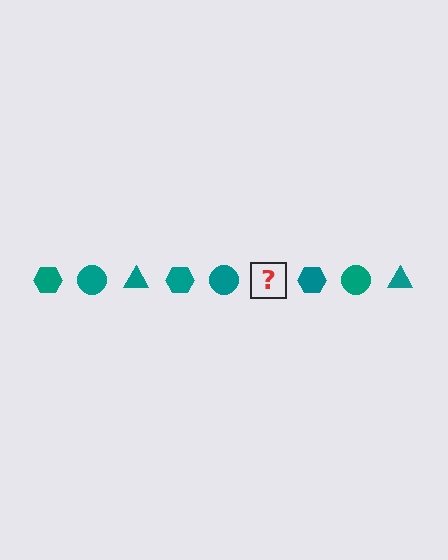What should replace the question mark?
The question mark should be replaced with a teal triangle.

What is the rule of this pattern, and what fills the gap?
The rule is that the pattern cycles through hexagon, circle, triangle shapes in teal. The gap should be filled with a teal triangle.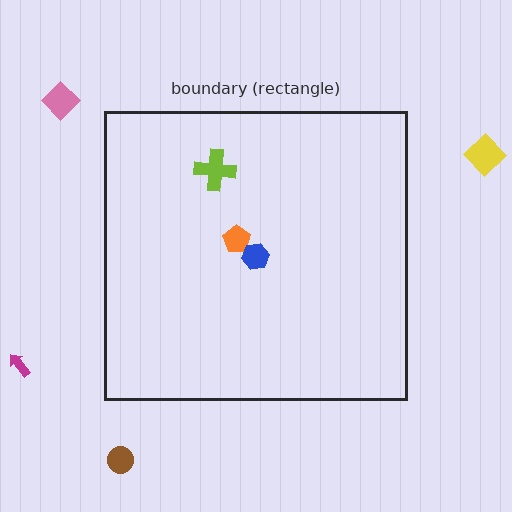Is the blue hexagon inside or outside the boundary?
Inside.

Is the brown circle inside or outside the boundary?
Outside.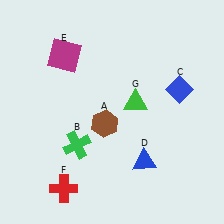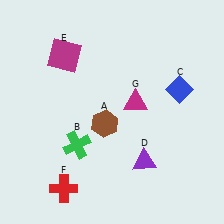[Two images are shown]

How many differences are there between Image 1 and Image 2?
There are 2 differences between the two images.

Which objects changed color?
D changed from blue to purple. G changed from green to magenta.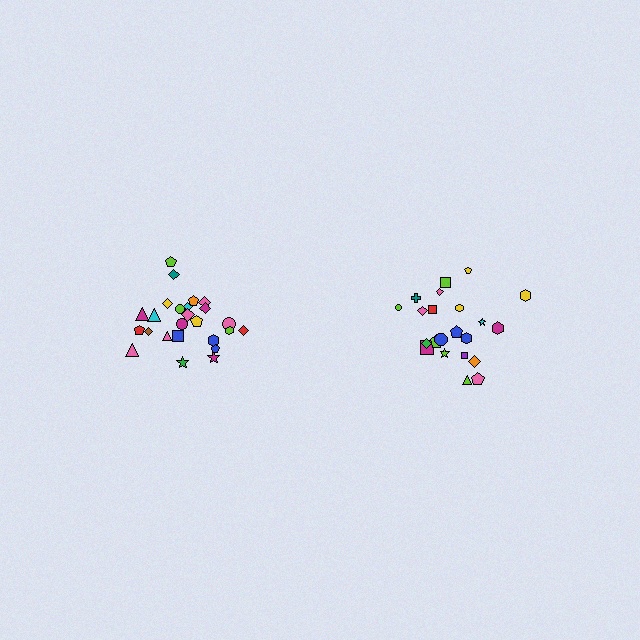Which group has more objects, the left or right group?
The left group.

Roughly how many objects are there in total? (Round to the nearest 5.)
Roughly 45 objects in total.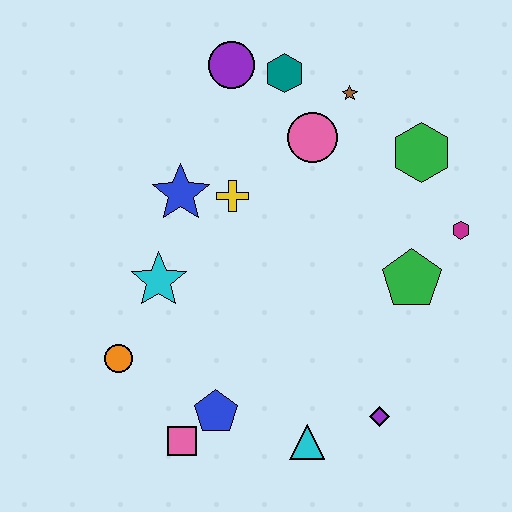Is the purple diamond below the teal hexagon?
Yes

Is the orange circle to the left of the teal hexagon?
Yes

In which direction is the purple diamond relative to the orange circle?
The purple diamond is to the right of the orange circle.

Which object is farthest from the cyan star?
The magenta hexagon is farthest from the cyan star.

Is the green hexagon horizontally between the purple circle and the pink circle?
No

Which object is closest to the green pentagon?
The magenta hexagon is closest to the green pentagon.